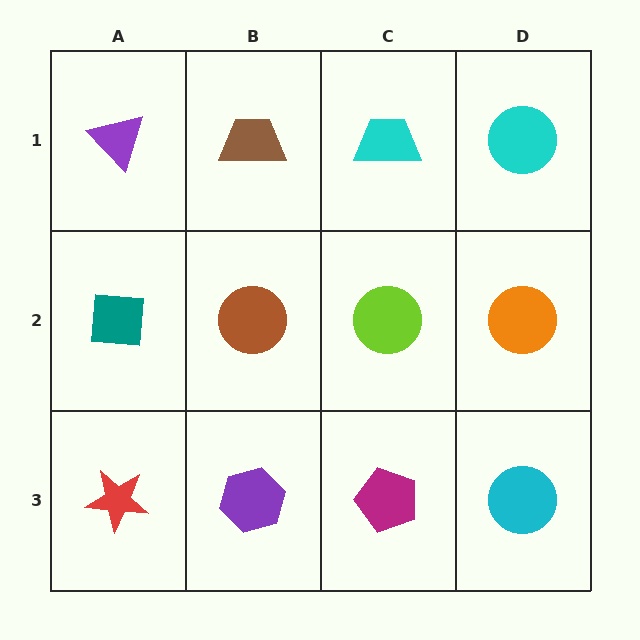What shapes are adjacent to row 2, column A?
A purple triangle (row 1, column A), a red star (row 3, column A), a brown circle (row 2, column B).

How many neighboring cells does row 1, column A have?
2.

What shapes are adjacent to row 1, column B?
A brown circle (row 2, column B), a purple triangle (row 1, column A), a cyan trapezoid (row 1, column C).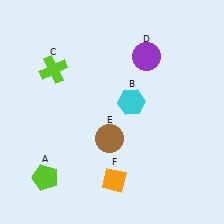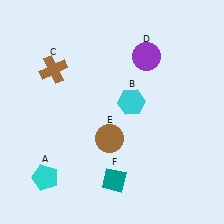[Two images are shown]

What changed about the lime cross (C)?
In Image 1, C is lime. In Image 2, it changed to brown.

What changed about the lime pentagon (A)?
In Image 1, A is lime. In Image 2, it changed to cyan.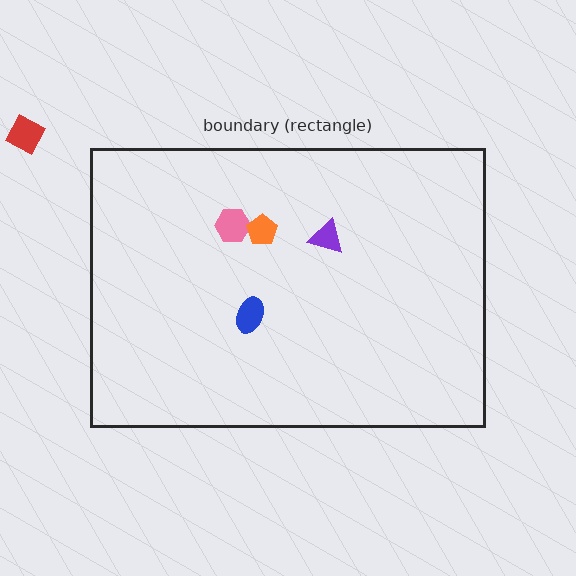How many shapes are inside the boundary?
4 inside, 1 outside.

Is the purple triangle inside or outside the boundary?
Inside.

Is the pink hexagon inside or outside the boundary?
Inside.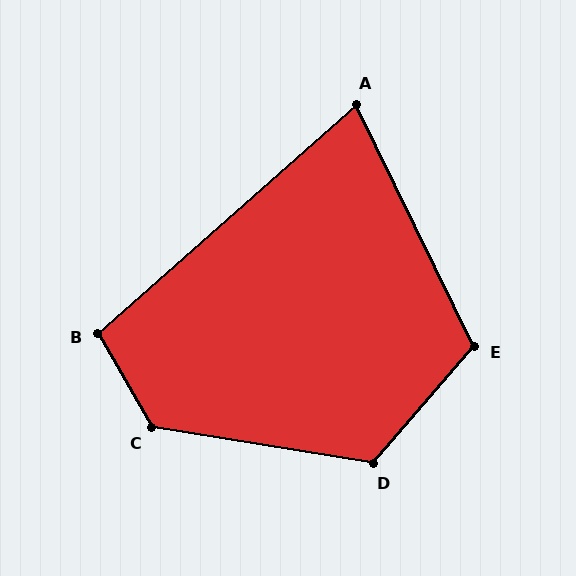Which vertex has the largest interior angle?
C, at approximately 129 degrees.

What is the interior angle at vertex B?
Approximately 102 degrees (obtuse).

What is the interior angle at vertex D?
Approximately 121 degrees (obtuse).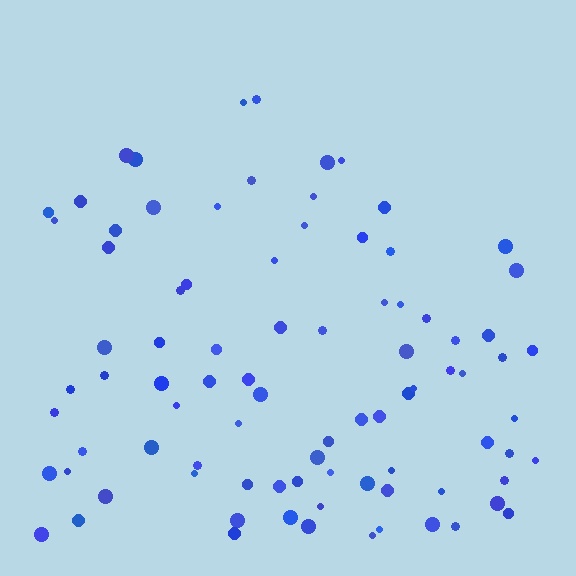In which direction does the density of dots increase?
From top to bottom, with the bottom side densest.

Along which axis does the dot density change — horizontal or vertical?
Vertical.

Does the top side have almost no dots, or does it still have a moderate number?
Still a moderate number, just noticeably fewer than the bottom.